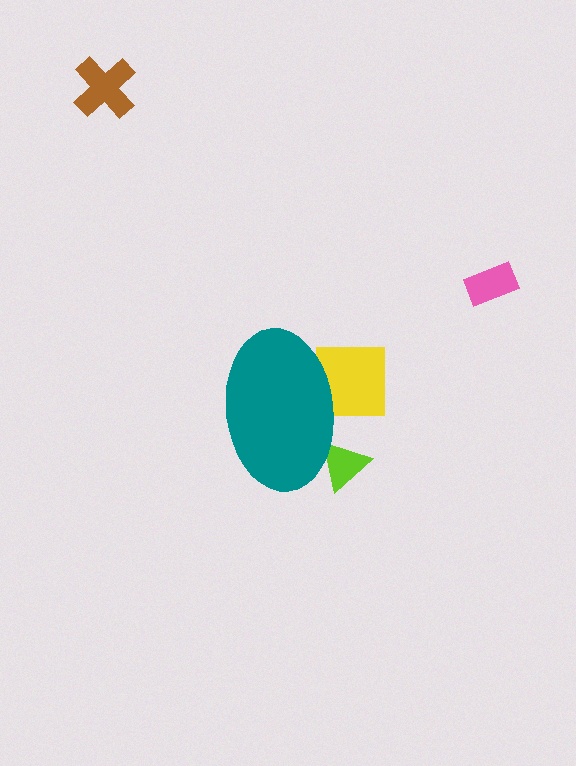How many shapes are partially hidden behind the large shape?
2 shapes are partially hidden.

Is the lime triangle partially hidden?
Yes, the lime triangle is partially hidden behind the teal ellipse.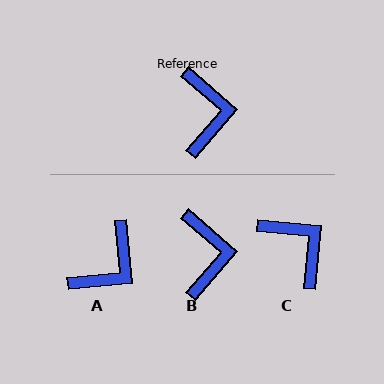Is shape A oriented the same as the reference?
No, it is off by about 44 degrees.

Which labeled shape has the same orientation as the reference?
B.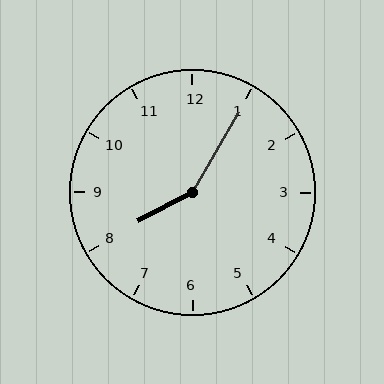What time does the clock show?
8:05.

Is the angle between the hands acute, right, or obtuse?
It is obtuse.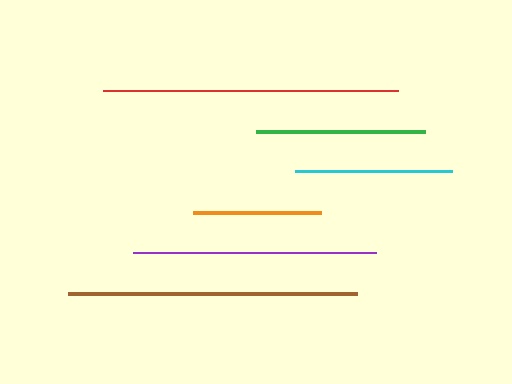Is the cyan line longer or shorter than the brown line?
The brown line is longer than the cyan line.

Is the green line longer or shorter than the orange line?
The green line is longer than the orange line.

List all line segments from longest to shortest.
From longest to shortest: red, brown, purple, green, cyan, orange.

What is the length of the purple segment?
The purple segment is approximately 243 pixels long.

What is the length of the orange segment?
The orange segment is approximately 128 pixels long.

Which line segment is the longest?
The red line is the longest at approximately 296 pixels.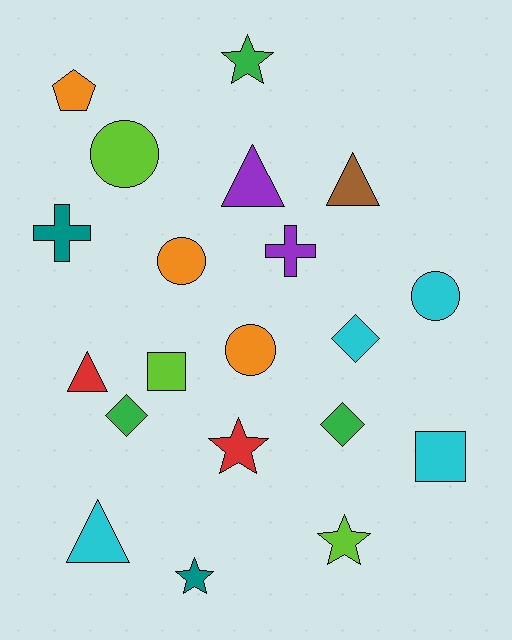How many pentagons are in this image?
There is 1 pentagon.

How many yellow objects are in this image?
There are no yellow objects.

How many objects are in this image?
There are 20 objects.